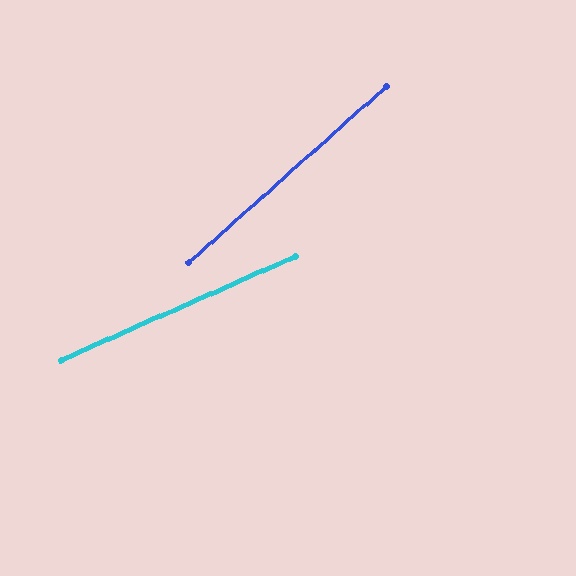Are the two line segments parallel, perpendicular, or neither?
Neither parallel nor perpendicular — they differ by about 18°.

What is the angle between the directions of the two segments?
Approximately 18 degrees.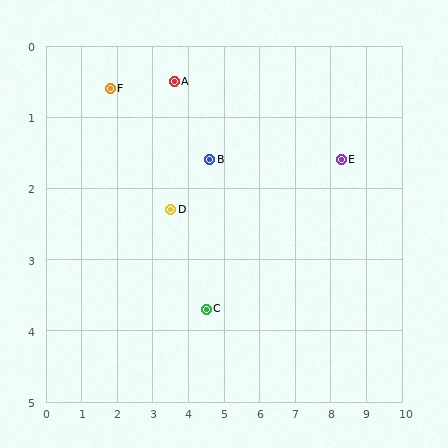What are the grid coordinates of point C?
Point C is at approximately (4.5, 3.7).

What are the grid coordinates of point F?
Point F is at approximately (1.8, 0.6).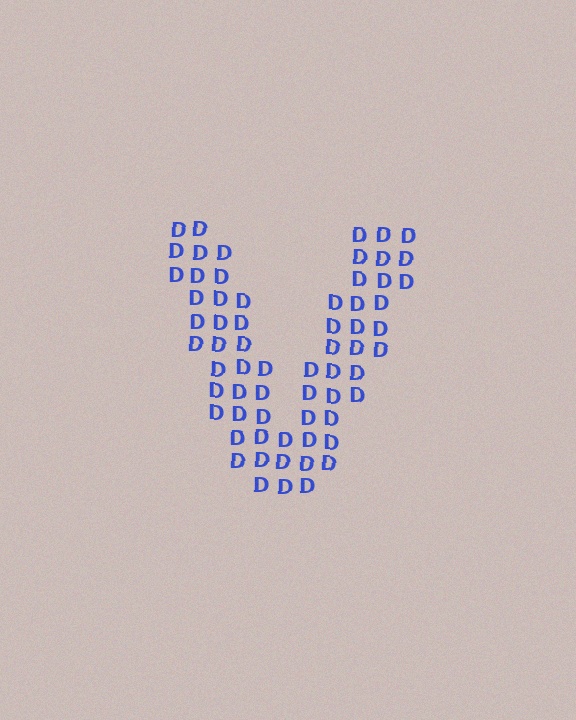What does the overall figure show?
The overall figure shows the letter V.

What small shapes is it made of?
It is made of small letter D's.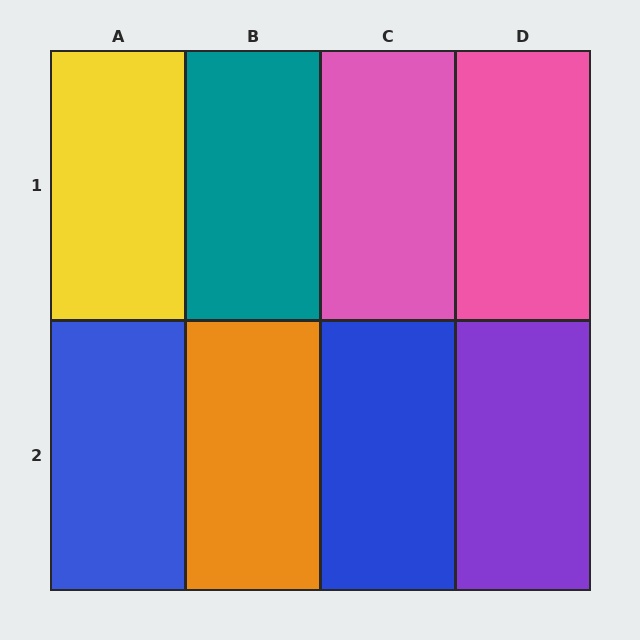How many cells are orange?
1 cell is orange.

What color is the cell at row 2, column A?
Blue.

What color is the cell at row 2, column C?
Blue.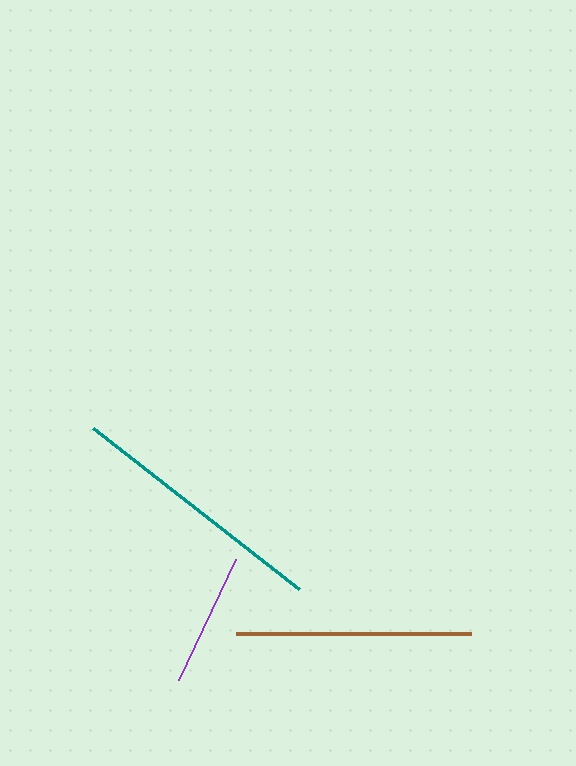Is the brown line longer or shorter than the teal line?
The teal line is longer than the brown line.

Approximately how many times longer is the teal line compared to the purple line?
The teal line is approximately 2.0 times the length of the purple line.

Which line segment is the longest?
The teal line is the longest at approximately 261 pixels.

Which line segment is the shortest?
The purple line is the shortest at approximately 134 pixels.